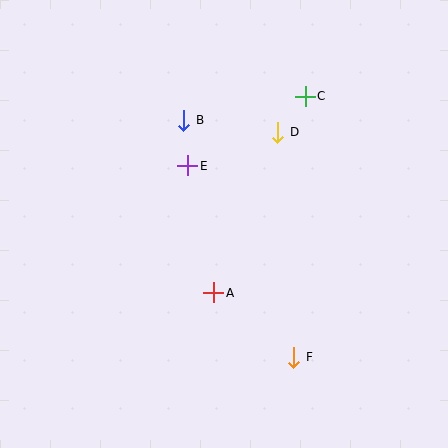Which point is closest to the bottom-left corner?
Point A is closest to the bottom-left corner.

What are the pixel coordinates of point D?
Point D is at (278, 132).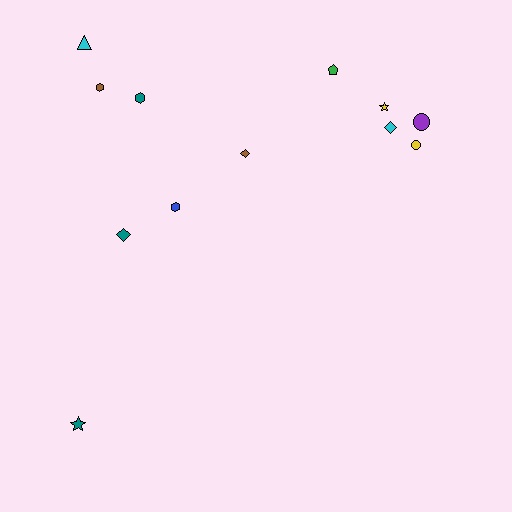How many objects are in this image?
There are 12 objects.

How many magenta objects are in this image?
There are no magenta objects.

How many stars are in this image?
There are 2 stars.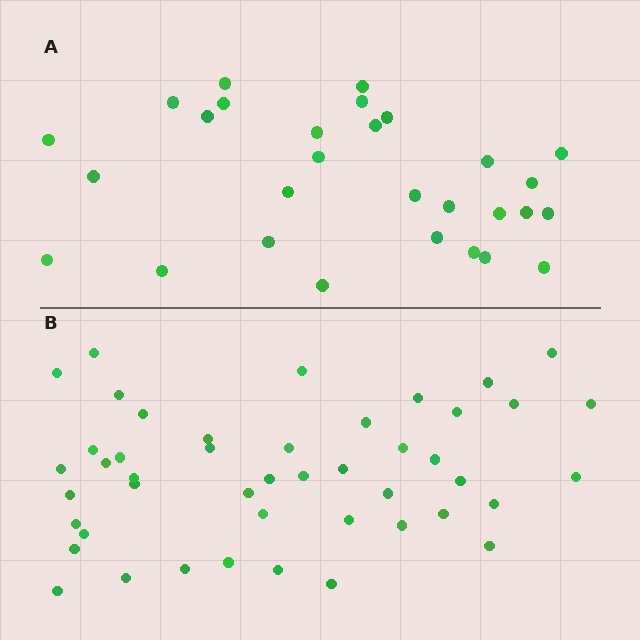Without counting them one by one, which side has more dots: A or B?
Region B (the bottom region) has more dots.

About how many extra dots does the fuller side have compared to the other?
Region B has approximately 15 more dots than region A.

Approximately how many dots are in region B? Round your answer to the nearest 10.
About 50 dots. (The exact count is 46, which rounds to 50.)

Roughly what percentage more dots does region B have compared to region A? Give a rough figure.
About 60% more.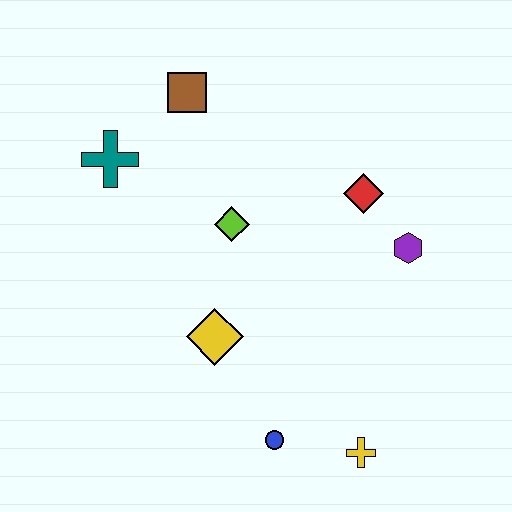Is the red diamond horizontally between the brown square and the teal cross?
No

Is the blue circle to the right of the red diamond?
No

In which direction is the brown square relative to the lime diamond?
The brown square is above the lime diamond.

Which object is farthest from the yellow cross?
The brown square is farthest from the yellow cross.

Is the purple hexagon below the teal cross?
Yes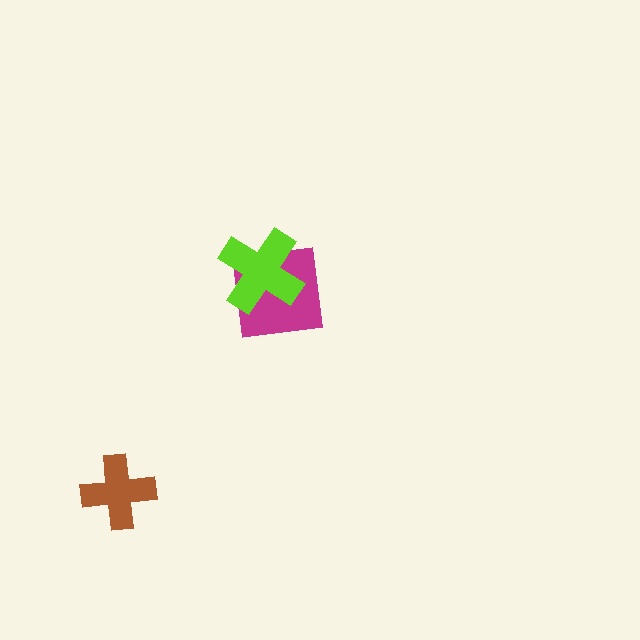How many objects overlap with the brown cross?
0 objects overlap with the brown cross.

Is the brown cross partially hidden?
No, no other shape covers it.